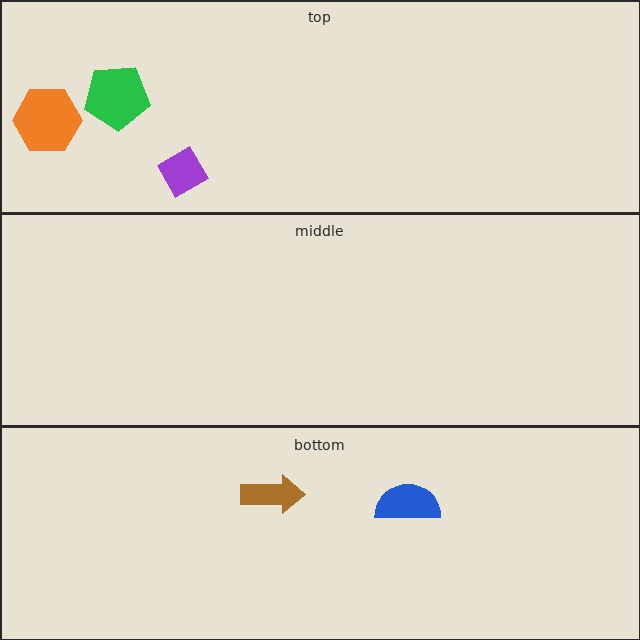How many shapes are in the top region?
3.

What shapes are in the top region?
The green pentagon, the purple diamond, the orange hexagon.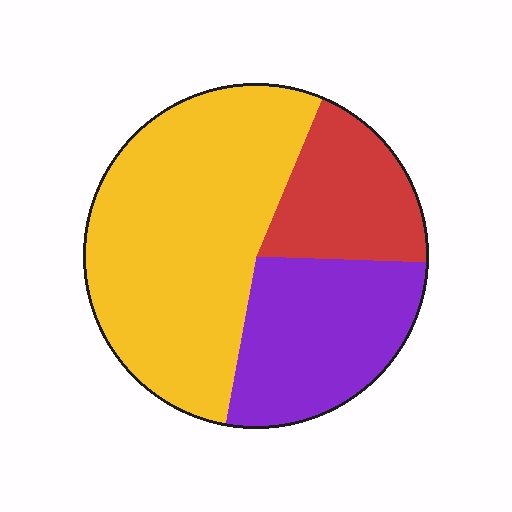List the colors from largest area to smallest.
From largest to smallest: yellow, purple, red.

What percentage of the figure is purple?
Purple covers roughly 25% of the figure.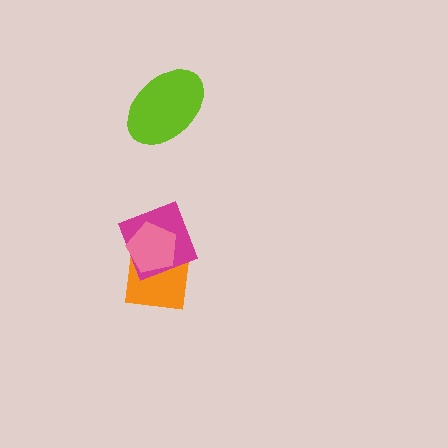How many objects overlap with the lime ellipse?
0 objects overlap with the lime ellipse.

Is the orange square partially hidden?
Yes, it is partially covered by another shape.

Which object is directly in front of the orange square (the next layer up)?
The magenta diamond is directly in front of the orange square.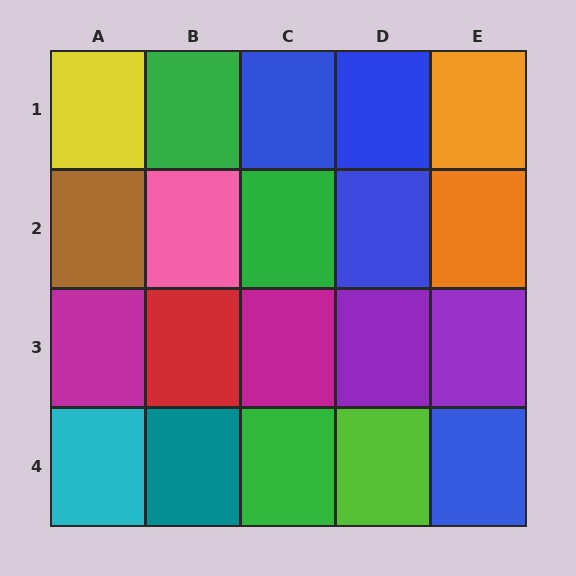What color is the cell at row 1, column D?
Blue.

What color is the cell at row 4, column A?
Cyan.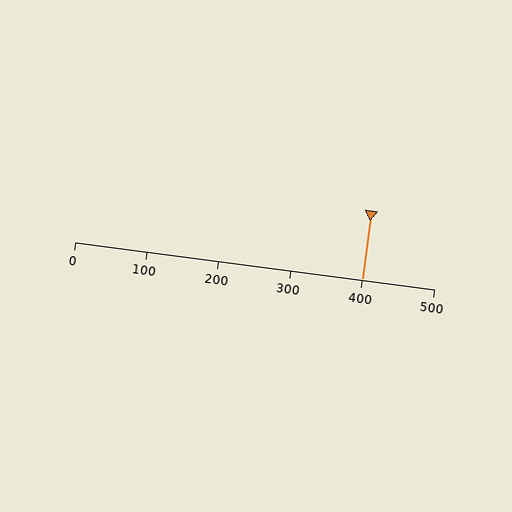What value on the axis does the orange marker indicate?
The marker indicates approximately 400.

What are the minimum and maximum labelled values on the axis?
The axis runs from 0 to 500.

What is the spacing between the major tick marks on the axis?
The major ticks are spaced 100 apart.